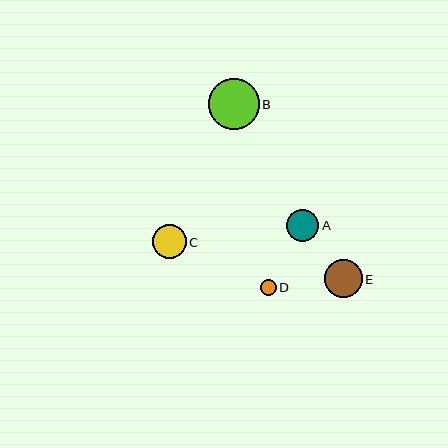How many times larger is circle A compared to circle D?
Circle A is approximately 2.0 times the size of circle D.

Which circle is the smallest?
Circle D is the smallest with a size of approximately 16 pixels.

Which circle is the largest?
Circle B is the largest with a size of approximately 51 pixels.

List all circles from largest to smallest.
From largest to smallest: B, E, C, A, D.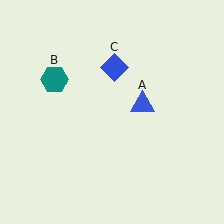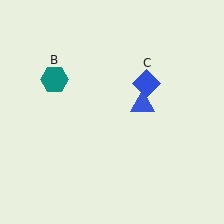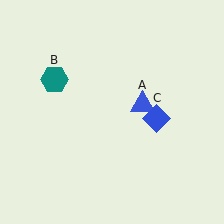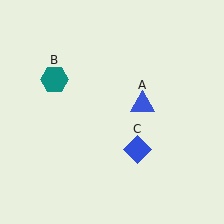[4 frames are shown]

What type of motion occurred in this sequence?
The blue diamond (object C) rotated clockwise around the center of the scene.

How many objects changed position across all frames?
1 object changed position: blue diamond (object C).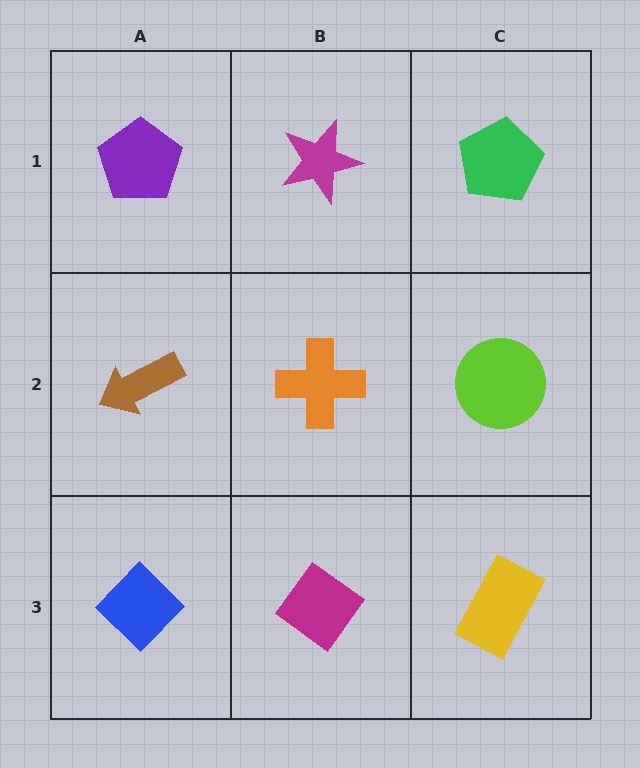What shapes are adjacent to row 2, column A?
A purple pentagon (row 1, column A), a blue diamond (row 3, column A), an orange cross (row 2, column B).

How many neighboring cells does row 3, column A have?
2.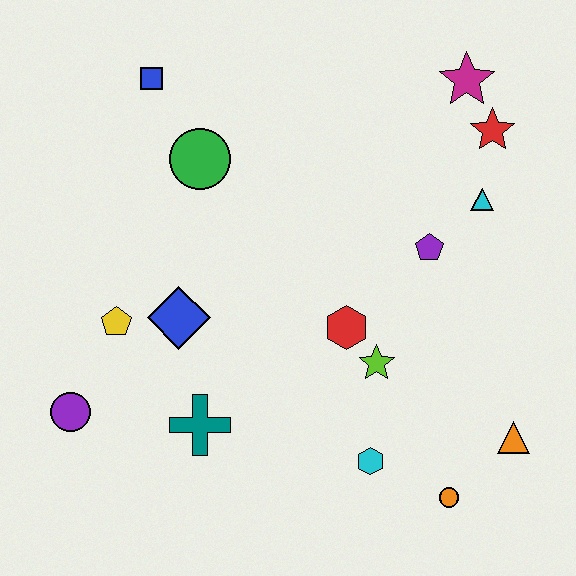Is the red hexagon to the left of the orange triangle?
Yes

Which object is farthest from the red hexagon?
The blue square is farthest from the red hexagon.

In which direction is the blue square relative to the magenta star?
The blue square is to the left of the magenta star.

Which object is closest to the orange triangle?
The orange circle is closest to the orange triangle.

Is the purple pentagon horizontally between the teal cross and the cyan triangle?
Yes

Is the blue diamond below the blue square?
Yes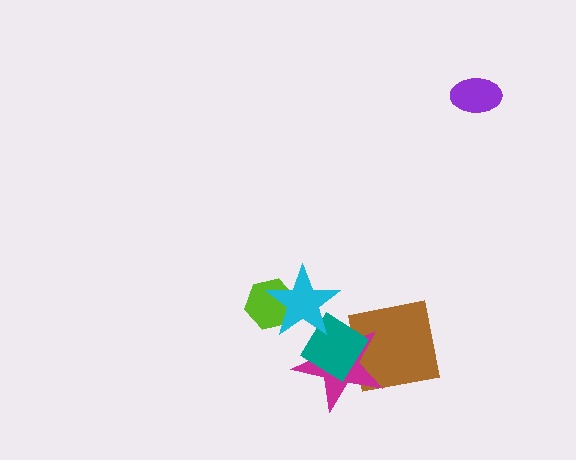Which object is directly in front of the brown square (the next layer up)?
The magenta star is directly in front of the brown square.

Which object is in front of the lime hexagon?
The cyan star is in front of the lime hexagon.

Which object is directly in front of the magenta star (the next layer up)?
The teal diamond is directly in front of the magenta star.